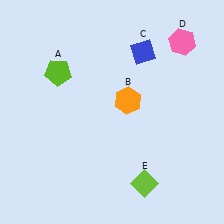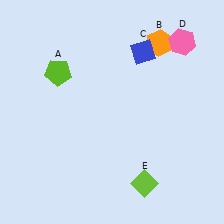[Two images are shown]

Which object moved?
The orange hexagon (B) moved up.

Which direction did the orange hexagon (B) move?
The orange hexagon (B) moved up.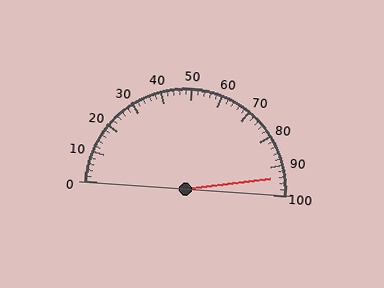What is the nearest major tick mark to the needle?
The nearest major tick mark is 90.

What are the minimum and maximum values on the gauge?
The gauge ranges from 0 to 100.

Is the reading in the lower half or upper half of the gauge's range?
The reading is in the upper half of the range (0 to 100).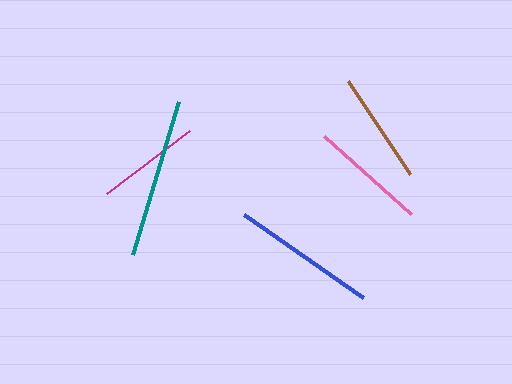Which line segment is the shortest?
The magenta line is the shortest at approximately 105 pixels.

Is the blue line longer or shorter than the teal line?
The teal line is longer than the blue line.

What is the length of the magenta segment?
The magenta segment is approximately 105 pixels long.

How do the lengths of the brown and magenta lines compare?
The brown and magenta lines are approximately the same length.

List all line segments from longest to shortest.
From longest to shortest: teal, blue, pink, brown, magenta.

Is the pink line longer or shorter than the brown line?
The pink line is longer than the brown line.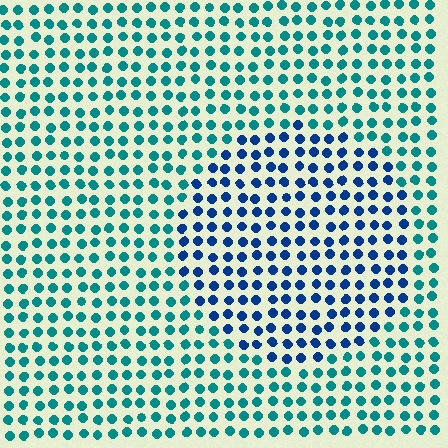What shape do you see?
I see a circle.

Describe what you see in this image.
The image is filled with small teal elements in a uniform arrangement. A circle-shaped region is visible where the elements are tinted to a slightly different hue, forming a subtle color boundary.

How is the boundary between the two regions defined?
The boundary is defined purely by a slight shift in hue (about 39 degrees). Spacing, size, and orientation are identical on both sides.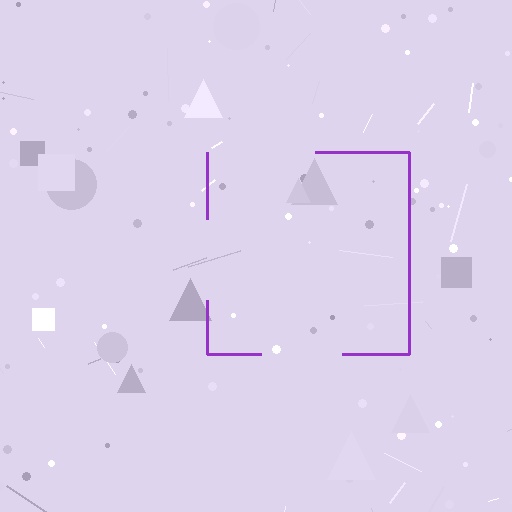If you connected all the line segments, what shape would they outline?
They would outline a square.